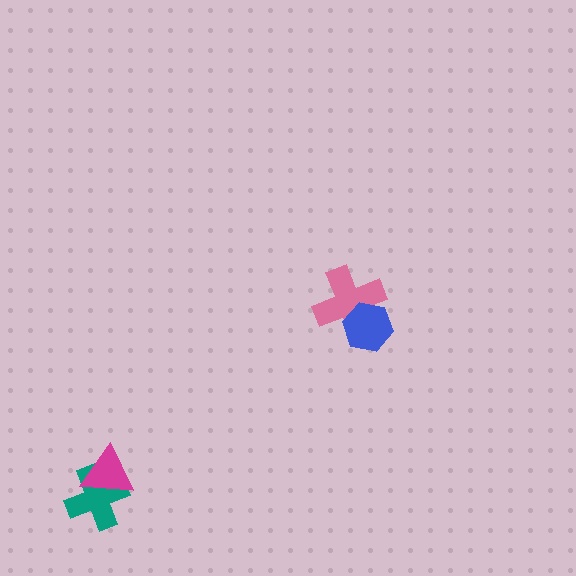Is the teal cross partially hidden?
Yes, it is partially covered by another shape.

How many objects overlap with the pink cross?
1 object overlaps with the pink cross.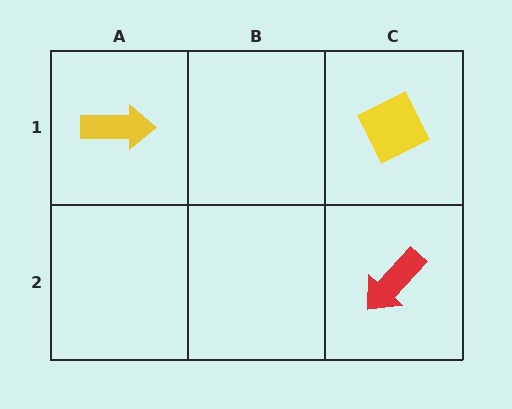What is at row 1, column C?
A yellow diamond.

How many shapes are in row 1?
2 shapes.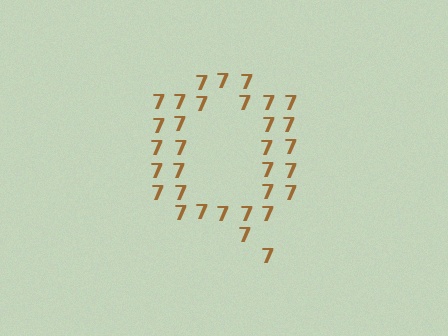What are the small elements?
The small elements are digit 7's.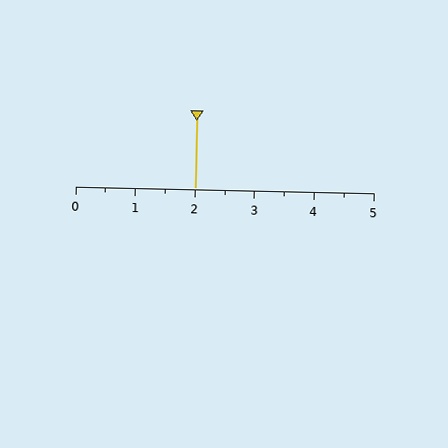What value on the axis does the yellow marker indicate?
The marker indicates approximately 2.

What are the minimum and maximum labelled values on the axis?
The axis runs from 0 to 5.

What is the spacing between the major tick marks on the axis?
The major ticks are spaced 1 apart.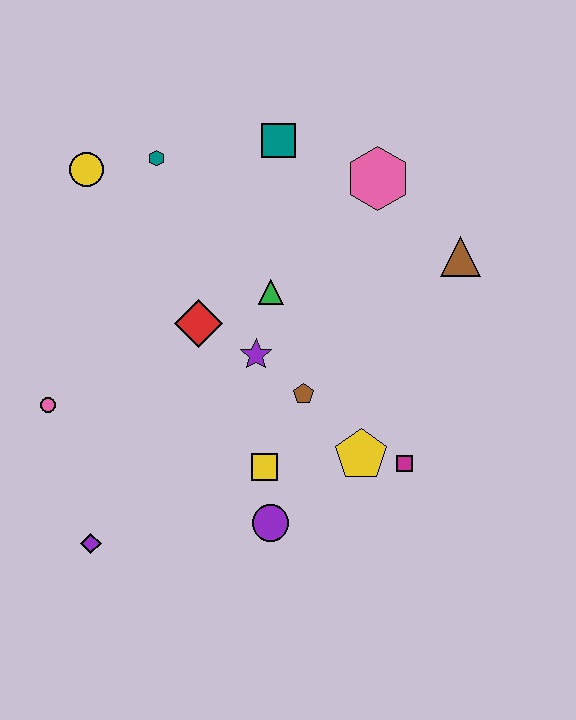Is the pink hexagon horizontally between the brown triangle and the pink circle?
Yes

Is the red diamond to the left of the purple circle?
Yes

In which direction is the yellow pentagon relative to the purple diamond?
The yellow pentagon is to the right of the purple diamond.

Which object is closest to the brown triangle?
The pink hexagon is closest to the brown triangle.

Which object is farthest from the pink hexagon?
The purple diamond is farthest from the pink hexagon.